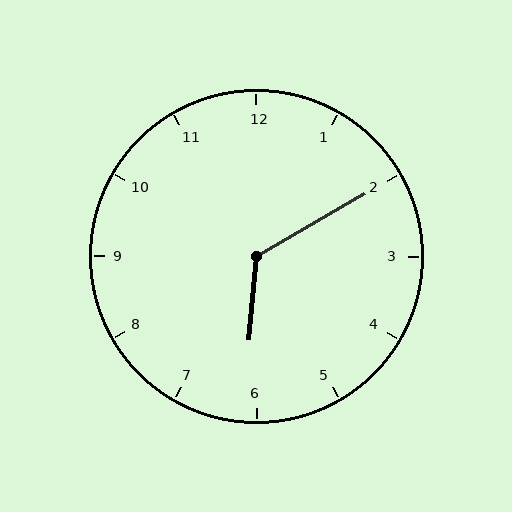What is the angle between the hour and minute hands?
Approximately 125 degrees.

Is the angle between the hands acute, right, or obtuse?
It is obtuse.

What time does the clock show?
6:10.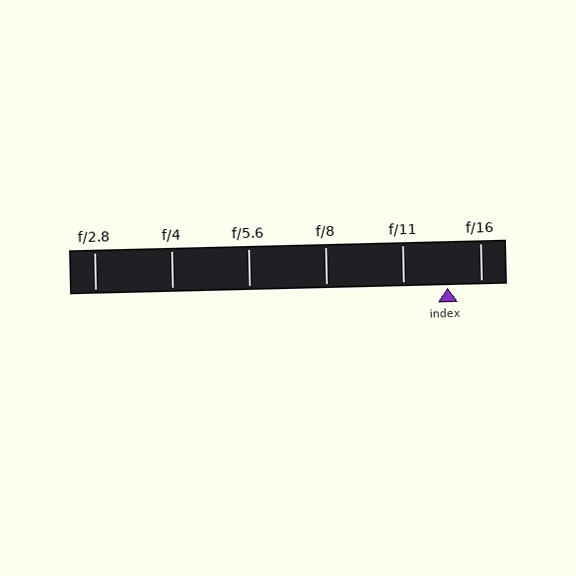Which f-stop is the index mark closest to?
The index mark is closest to f/16.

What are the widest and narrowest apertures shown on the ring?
The widest aperture shown is f/2.8 and the narrowest is f/16.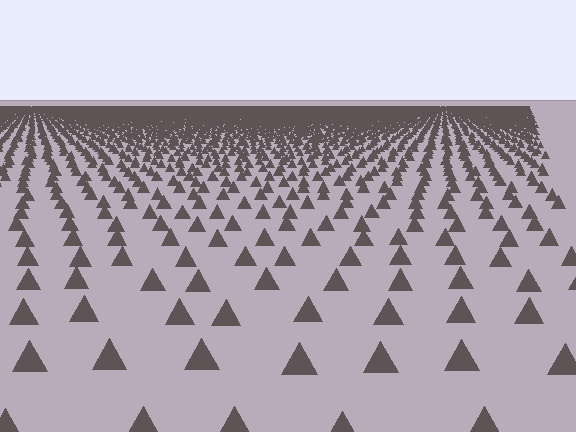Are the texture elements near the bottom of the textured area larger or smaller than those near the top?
Larger. Near the bottom, elements are closer to the viewer and appear at a bigger on-screen size.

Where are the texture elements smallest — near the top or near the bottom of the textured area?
Near the top.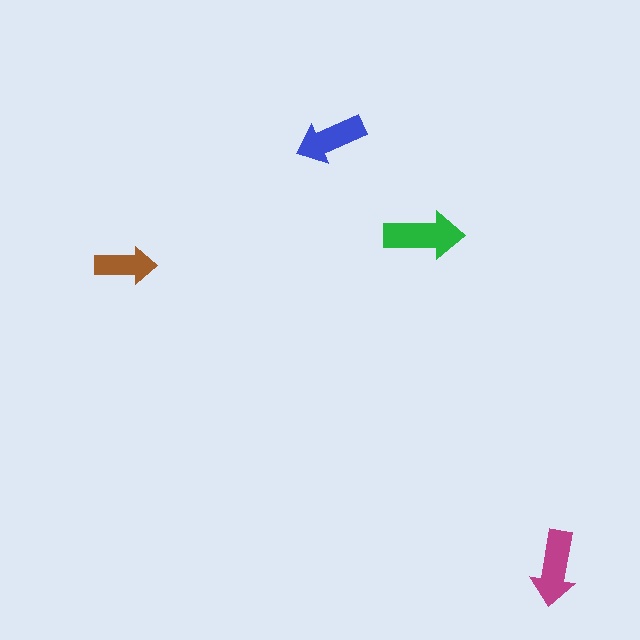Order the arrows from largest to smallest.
the green one, the magenta one, the blue one, the brown one.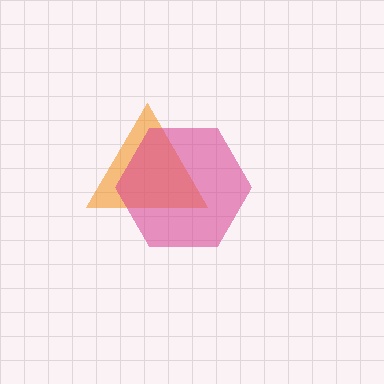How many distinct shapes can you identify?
There are 2 distinct shapes: an orange triangle, a magenta hexagon.